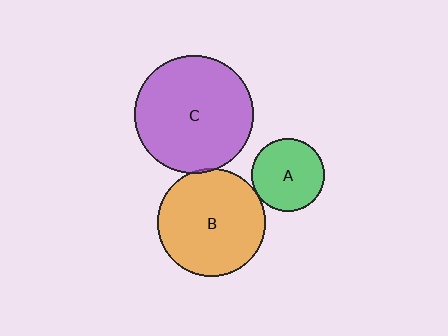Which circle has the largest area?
Circle C (purple).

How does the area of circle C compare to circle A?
Approximately 2.7 times.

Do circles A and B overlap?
Yes.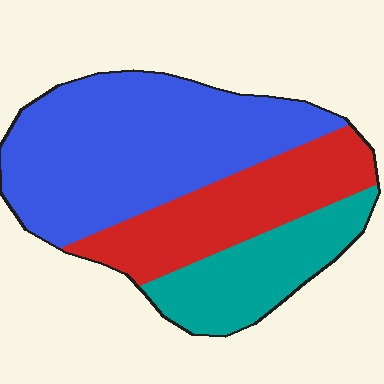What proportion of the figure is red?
Red covers 27% of the figure.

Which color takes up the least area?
Teal, at roughly 20%.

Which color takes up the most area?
Blue, at roughly 50%.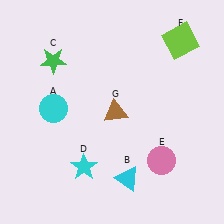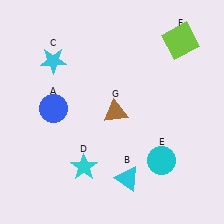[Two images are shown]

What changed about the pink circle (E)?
In Image 1, E is pink. In Image 2, it changed to cyan.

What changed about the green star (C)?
In Image 1, C is green. In Image 2, it changed to cyan.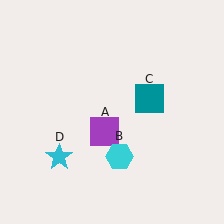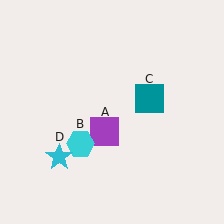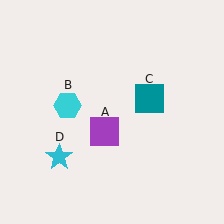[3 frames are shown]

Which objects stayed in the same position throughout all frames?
Purple square (object A) and teal square (object C) and cyan star (object D) remained stationary.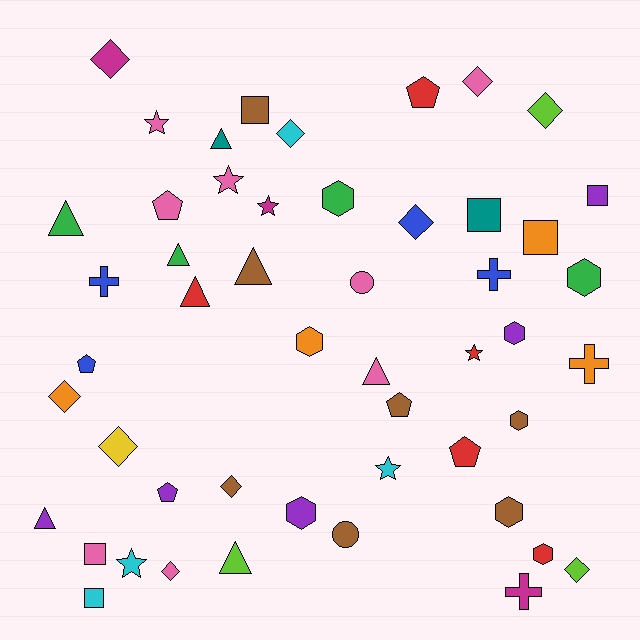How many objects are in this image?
There are 50 objects.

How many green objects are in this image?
There are 4 green objects.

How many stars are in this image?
There are 6 stars.